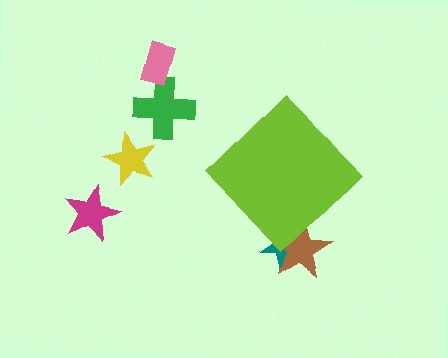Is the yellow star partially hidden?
No, the yellow star is fully visible.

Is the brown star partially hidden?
Yes, the brown star is partially hidden behind the lime diamond.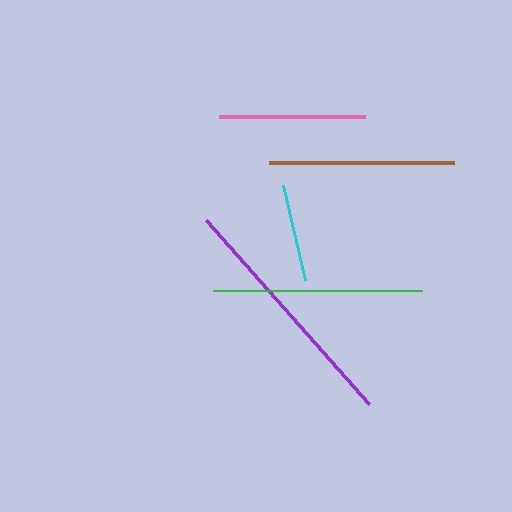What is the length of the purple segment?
The purple segment is approximately 246 pixels long.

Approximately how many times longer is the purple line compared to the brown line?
The purple line is approximately 1.3 times the length of the brown line.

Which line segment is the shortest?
The cyan line is the shortest at approximately 98 pixels.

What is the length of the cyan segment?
The cyan segment is approximately 98 pixels long.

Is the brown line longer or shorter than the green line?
The green line is longer than the brown line.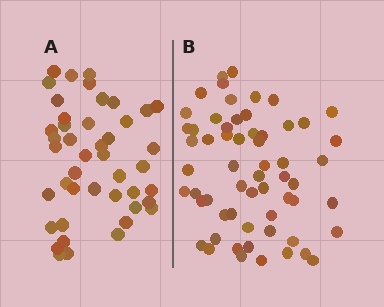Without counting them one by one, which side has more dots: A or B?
Region B (the right region) has more dots.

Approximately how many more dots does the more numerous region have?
Region B has approximately 15 more dots than region A.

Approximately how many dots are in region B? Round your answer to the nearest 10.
About 60 dots.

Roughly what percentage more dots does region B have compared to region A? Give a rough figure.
About 35% more.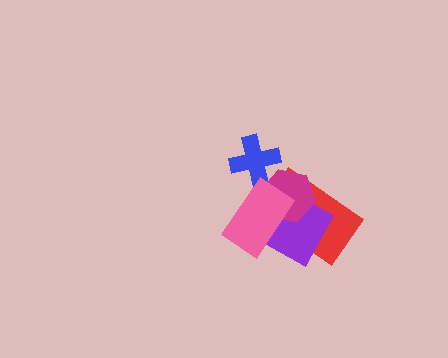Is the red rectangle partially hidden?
Yes, it is partially covered by another shape.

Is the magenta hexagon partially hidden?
Yes, it is partially covered by another shape.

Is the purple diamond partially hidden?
Yes, it is partially covered by another shape.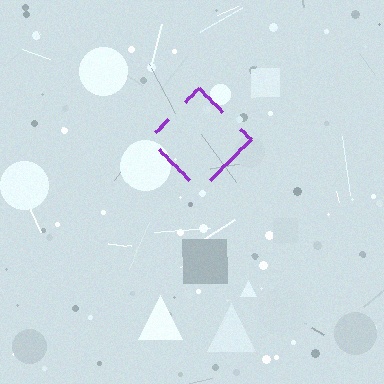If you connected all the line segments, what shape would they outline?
They would outline a diamond.